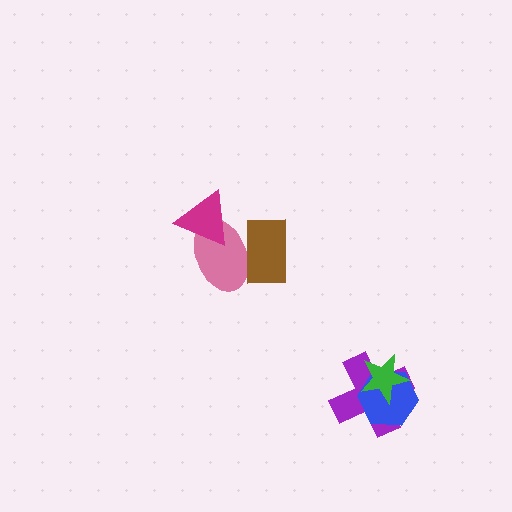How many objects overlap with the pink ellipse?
2 objects overlap with the pink ellipse.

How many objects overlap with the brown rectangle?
1 object overlaps with the brown rectangle.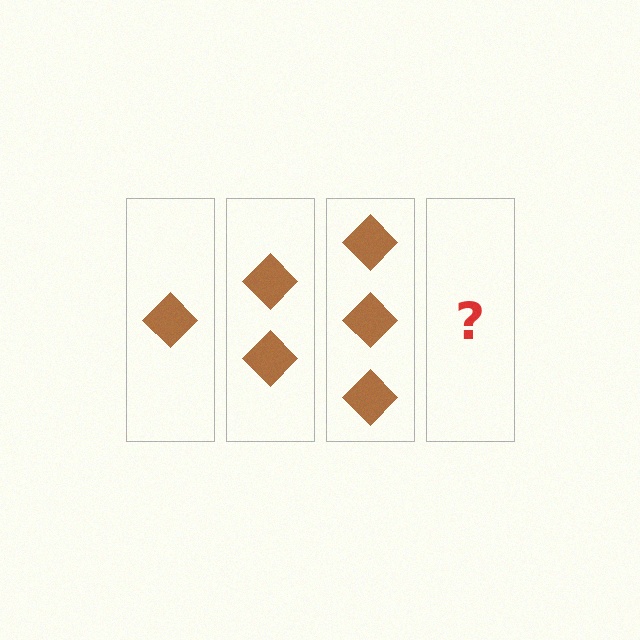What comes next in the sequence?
The next element should be 4 diamonds.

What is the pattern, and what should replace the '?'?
The pattern is that each step adds one more diamond. The '?' should be 4 diamonds.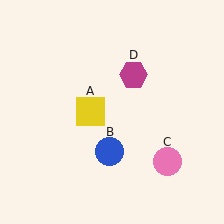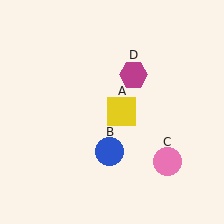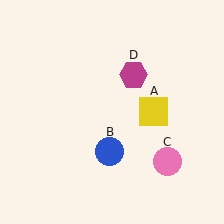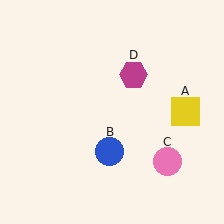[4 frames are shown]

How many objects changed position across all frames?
1 object changed position: yellow square (object A).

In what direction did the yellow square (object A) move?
The yellow square (object A) moved right.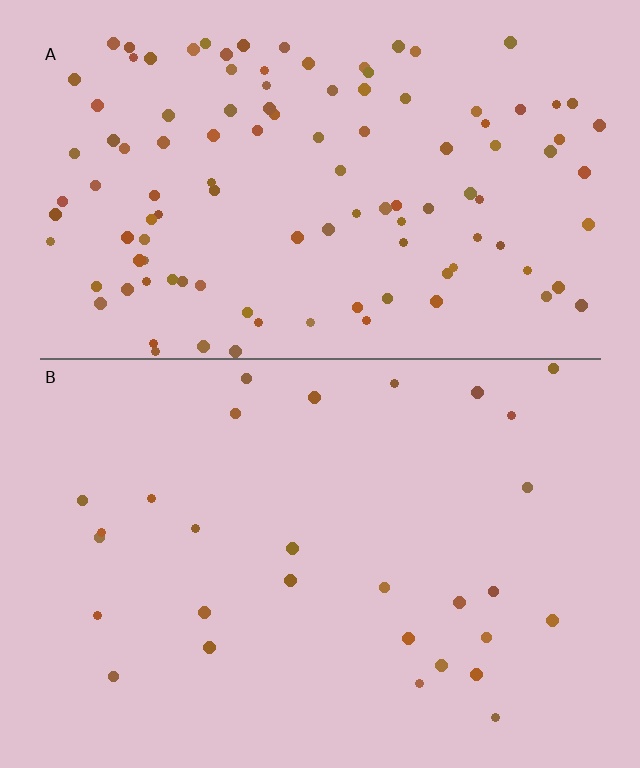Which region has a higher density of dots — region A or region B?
A (the top).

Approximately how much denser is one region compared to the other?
Approximately 3.9× — region A over region B.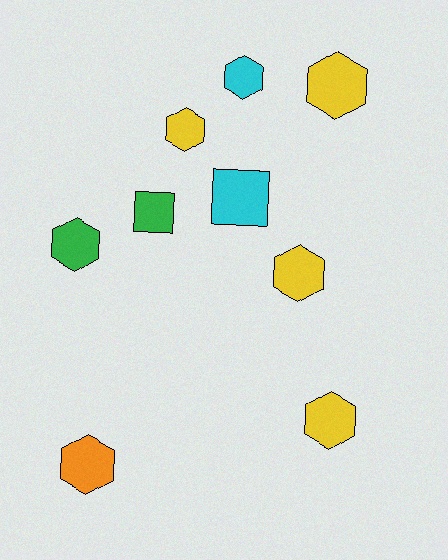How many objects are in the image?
There are 9 objects.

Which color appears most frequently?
Yellow, with 4 objects.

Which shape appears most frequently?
Hexagon, with 7 objects.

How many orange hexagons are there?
There is 1 orange hexagon.